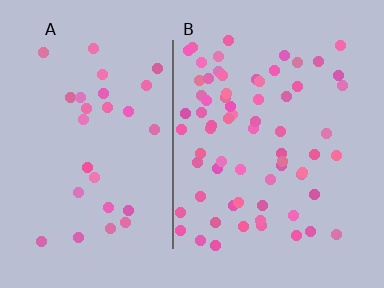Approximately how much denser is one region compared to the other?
Approximately 2.3× — region B over region A.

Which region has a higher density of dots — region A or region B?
B (the right).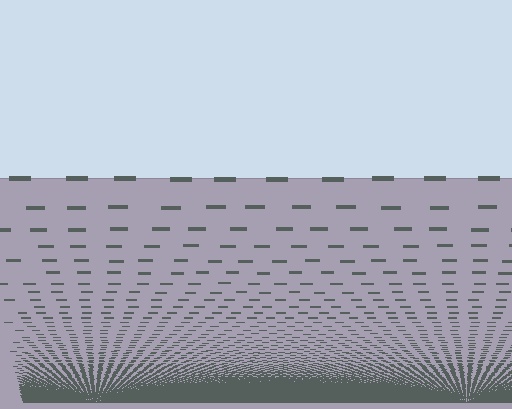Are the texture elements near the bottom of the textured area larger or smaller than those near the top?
Smaller. The gradient is inverted — elements near the bottom are smaller and denser.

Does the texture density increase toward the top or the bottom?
Density increases toward the bottom.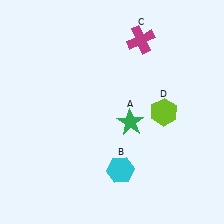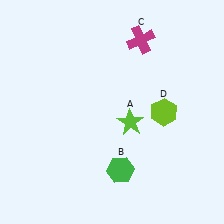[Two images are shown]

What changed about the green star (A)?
In Image 1, A is green. In Image 2, it changed to lime.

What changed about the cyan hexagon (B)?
In Image 1, B is cyan. In Image 2, it changed to green.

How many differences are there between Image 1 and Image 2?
There are 2 differences between the two images.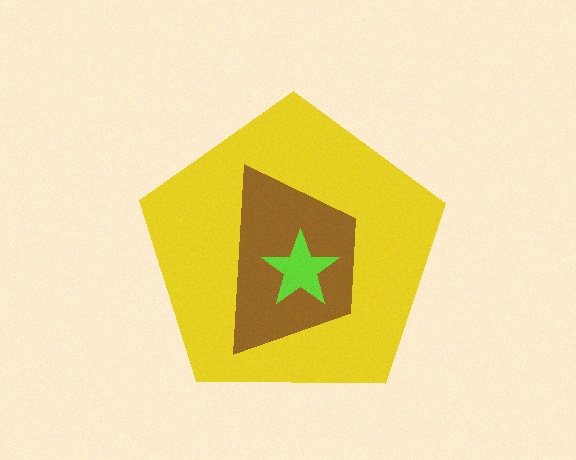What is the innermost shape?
The lime star.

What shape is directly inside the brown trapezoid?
The lime star.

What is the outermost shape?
The yellow pentagon.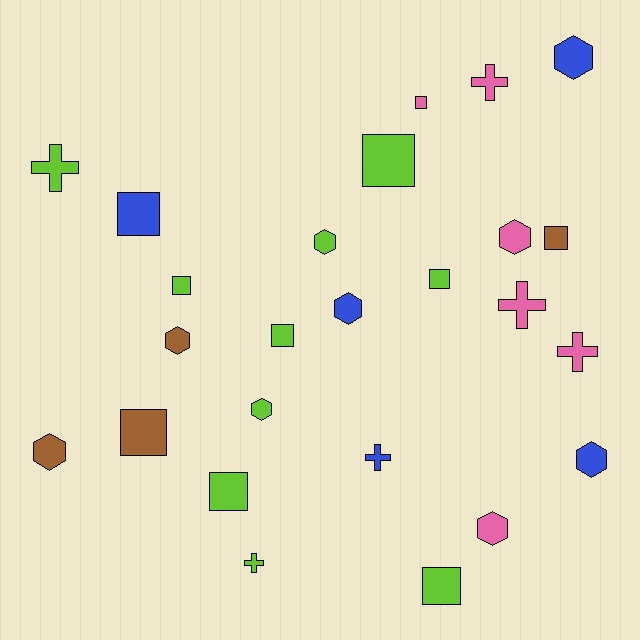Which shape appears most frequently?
Square, with 10 objects.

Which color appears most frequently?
Lime, with 10 objects.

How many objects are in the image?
There are 25 objects.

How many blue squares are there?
There is 1 blue square.